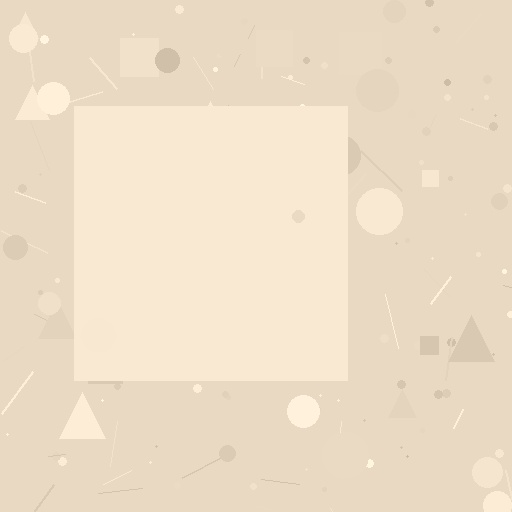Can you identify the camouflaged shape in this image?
The camouflaged shape is a square.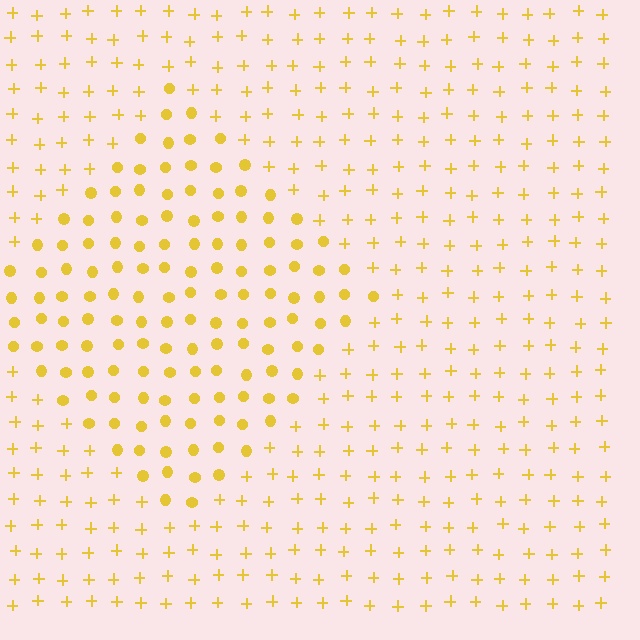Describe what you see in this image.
The image is filled with small yellow elements arranged in a uniform grid. A diamond-shaped region contains circles, while the surrounding area contains plus signs. The boundary is defined purely by the change in element shape.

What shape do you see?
I see a diamond.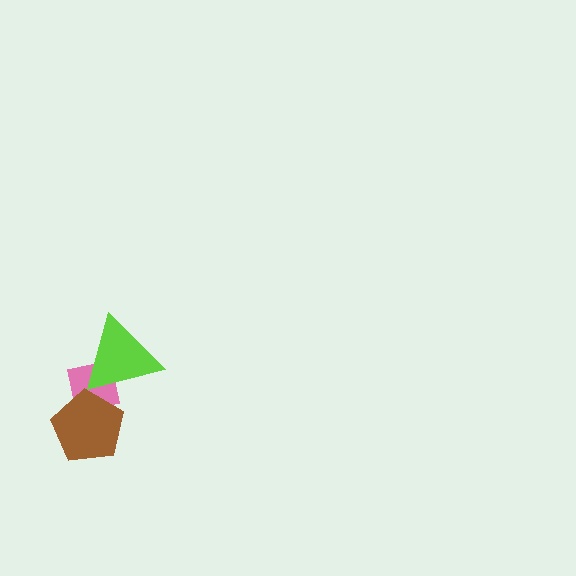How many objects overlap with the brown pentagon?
1 object overlaps with the brown pentagon.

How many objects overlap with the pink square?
2 objects overlap with the pink square.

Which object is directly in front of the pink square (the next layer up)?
The brown pentagon is directly in front of the pink square.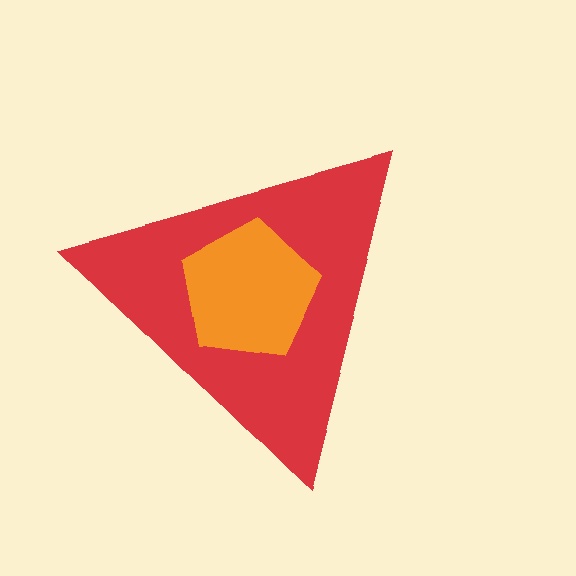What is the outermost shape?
The red triangle.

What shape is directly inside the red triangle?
The orange pentagon.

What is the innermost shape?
The orange pentagon.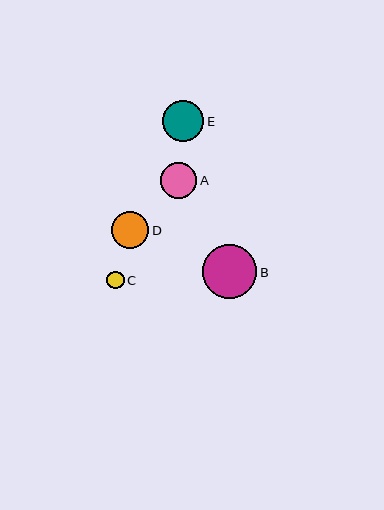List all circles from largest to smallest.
From largest to smallest: B, E, D, A, C.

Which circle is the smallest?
Circle C is the smallest with a size of approximately 17 pixels.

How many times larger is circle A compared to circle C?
Circle A is approximately 2.0 times the size of circle C.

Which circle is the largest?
Circle B is the largest with a size of approximately 54 pixels.